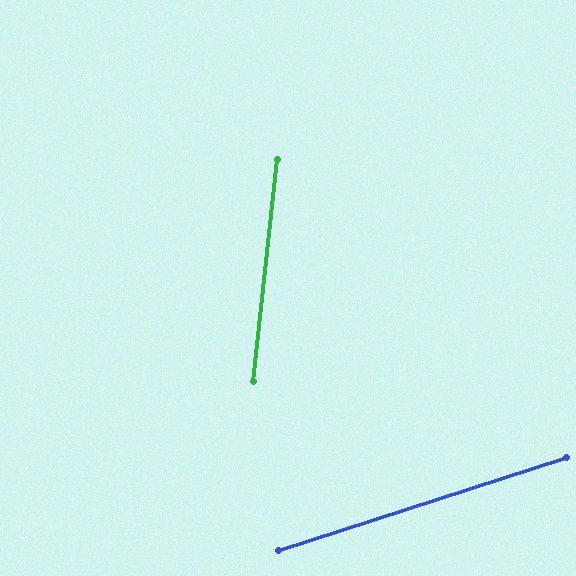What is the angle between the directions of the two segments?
Approximately 66 degrees.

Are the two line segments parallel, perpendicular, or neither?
Neither parallel nor perpendicular — they differ by about 66°.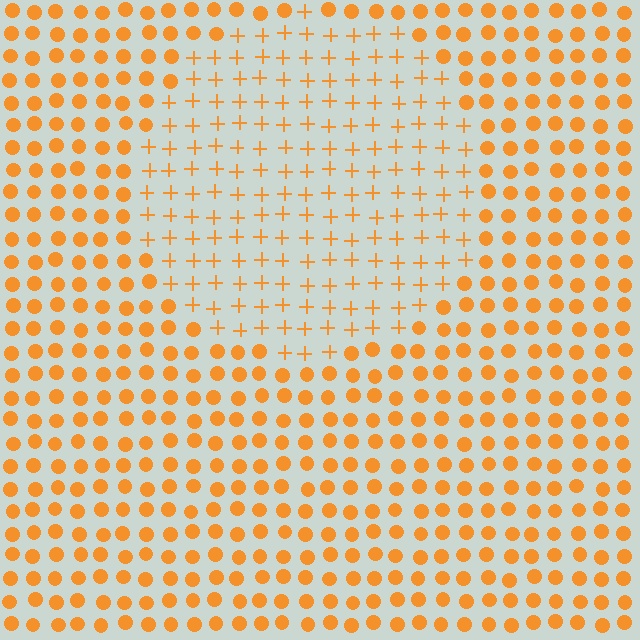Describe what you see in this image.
The image is filled with small orange elements arranged in a uniform grid. A circle-shaped region contains plus signs, while the surrounding area contains circles. The boundary is defined purely by the change in element shape.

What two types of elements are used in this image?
The image uses plus signs inside the circle region and circles outside it.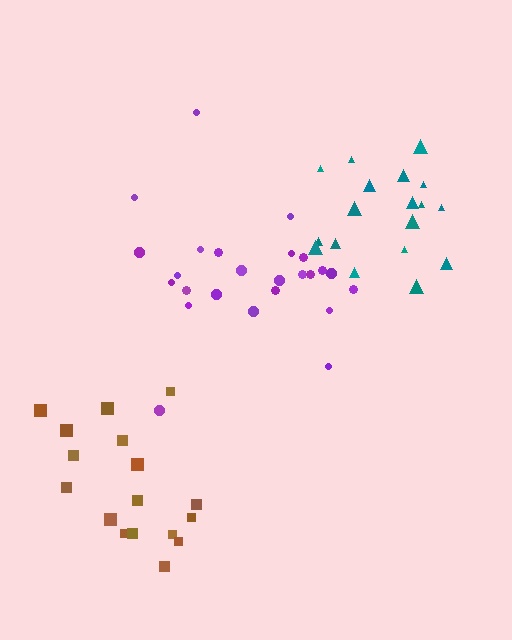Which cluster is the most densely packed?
Teal.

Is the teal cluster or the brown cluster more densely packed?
Teal.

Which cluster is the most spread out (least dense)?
Purple.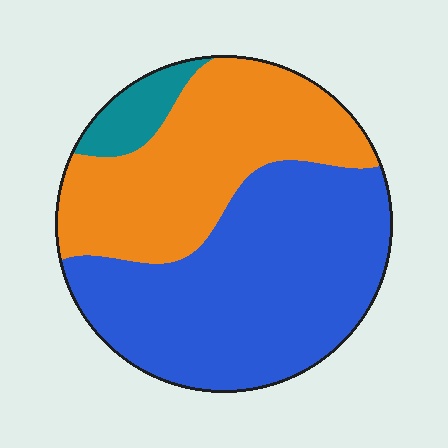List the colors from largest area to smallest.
From largest to smallest: blue, orange, teal.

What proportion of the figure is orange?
Orange covers about 40% of the figure.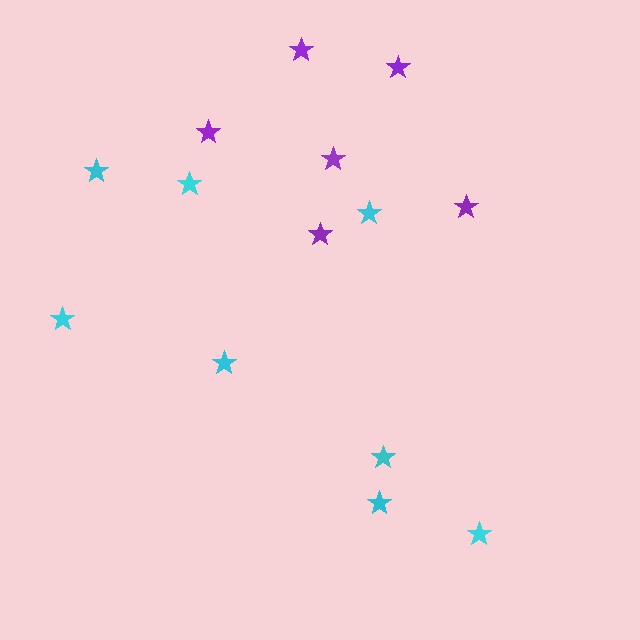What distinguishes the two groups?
There are 2 groups: one group of cyan stars (8) and one group of purple stars (6).